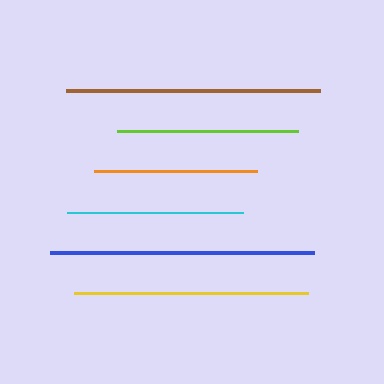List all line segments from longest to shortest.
From longest to shortest: blue, brown, yellow, lime, cyan, orange.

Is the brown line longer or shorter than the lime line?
The brown line is longer than the lime line.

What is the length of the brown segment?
The brown segment is approximately 254 pixels long.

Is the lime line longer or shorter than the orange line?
The lime line is longer than the orange line.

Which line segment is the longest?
The blue line is the longest at approximately 264 pixels.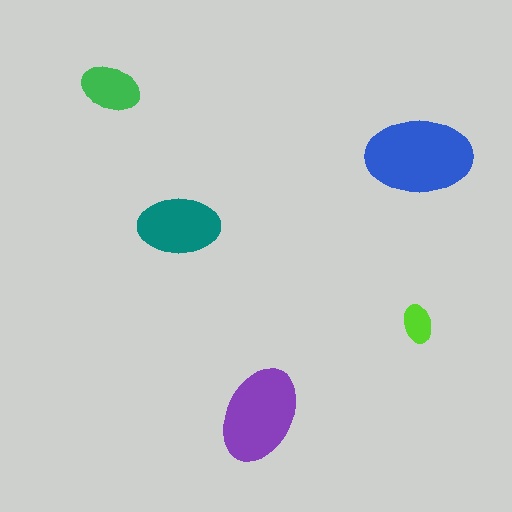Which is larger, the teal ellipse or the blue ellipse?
The blue one.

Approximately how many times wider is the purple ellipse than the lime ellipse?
About 2.5 times wider.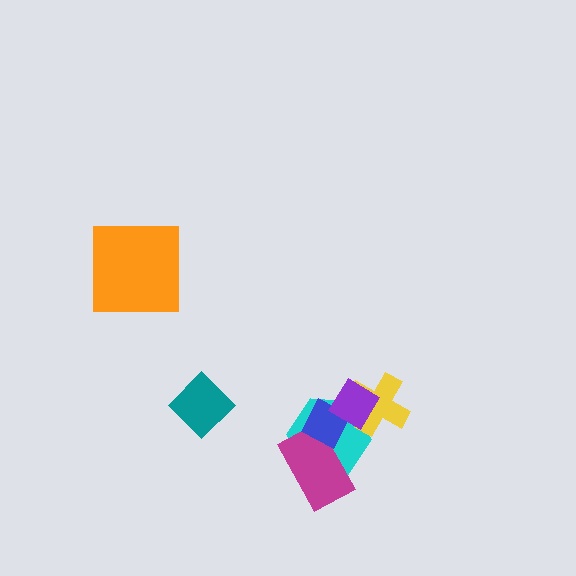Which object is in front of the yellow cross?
The purple diamond is in front of the yellow cross.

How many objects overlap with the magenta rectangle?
2 objects overlap with the magenta rectangle.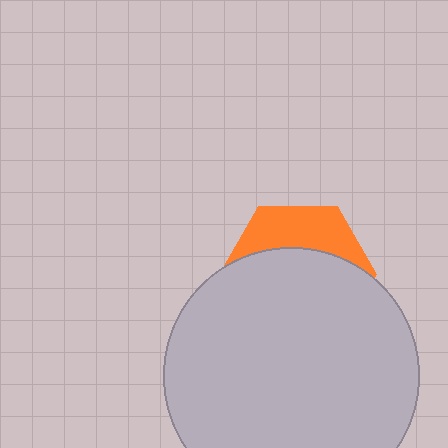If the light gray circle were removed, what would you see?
You would see the complete orange hexagon.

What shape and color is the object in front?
The object in front is a light gray circle.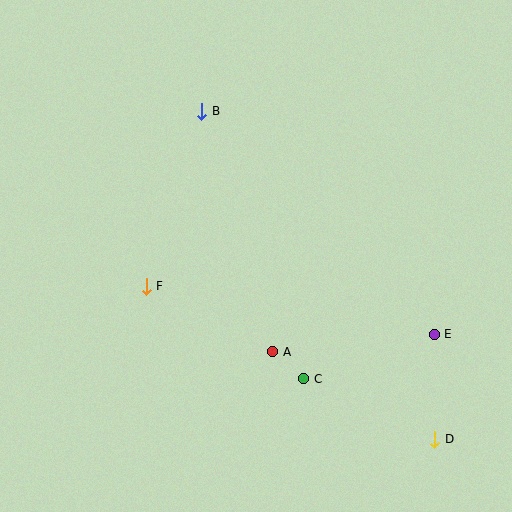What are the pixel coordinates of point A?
Point A is at (273, 352).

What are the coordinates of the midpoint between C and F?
The midpoint between C and F is at (225, 332).